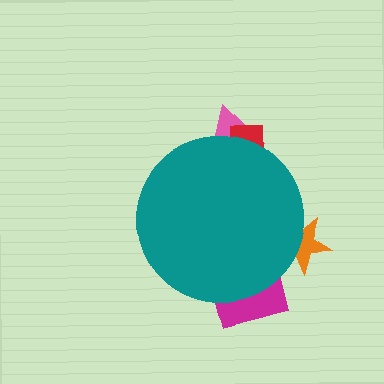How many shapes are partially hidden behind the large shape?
4 shapes are partially hidden.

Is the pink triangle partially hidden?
Yes, the pink triangle is partially hidden behind the teal circle.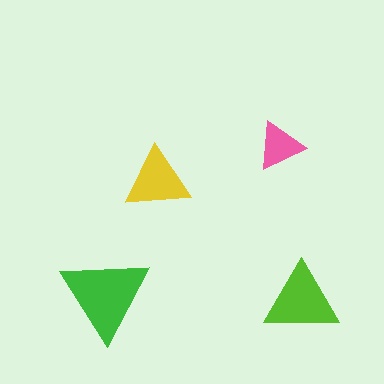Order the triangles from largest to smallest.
the green one, the lime one, the yellow one, the pink one.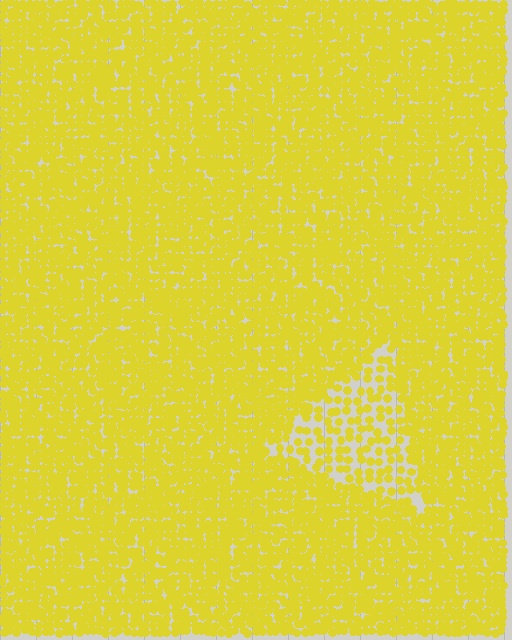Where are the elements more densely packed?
The elements are more densely packed outside the triangle boundary.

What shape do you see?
I see a triangle.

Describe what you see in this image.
The image contains small yellow elements arranged at two different densities. A triangle-shaped region is visible where the elements are less densely packed than the surrounding area.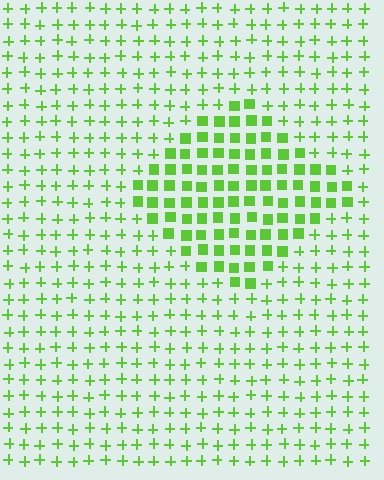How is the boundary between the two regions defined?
The boundary is defined by a change in element shape: squares inside vs. plus signs outside. All elements share the same color and spacing.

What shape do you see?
I see a diamond.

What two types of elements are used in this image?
The image uses squares inside the diamond region and plus signs outside it.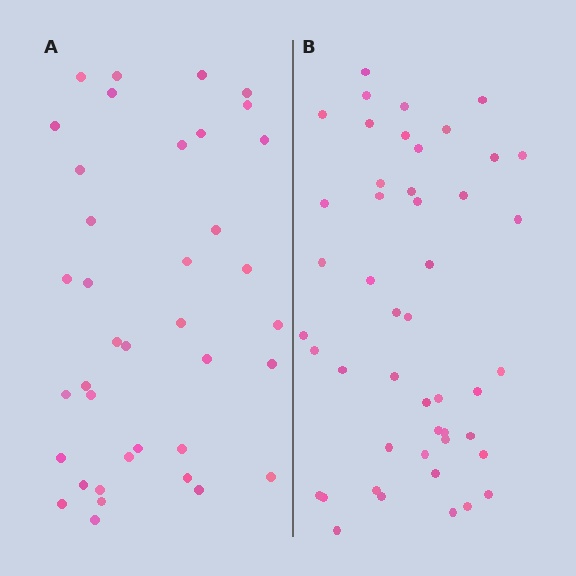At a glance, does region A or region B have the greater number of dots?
Region B (the right region) has more dots.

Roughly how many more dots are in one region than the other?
Region B has roughly 8 or so more dots than region A.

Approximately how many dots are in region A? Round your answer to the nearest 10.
About 40 dots. (The exact count is 38, which rounds to 40.)